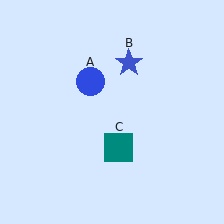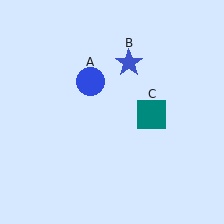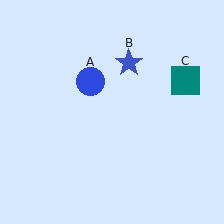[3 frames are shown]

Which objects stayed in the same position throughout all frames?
Blue circle (object A) and blue star (object B) remained stationary.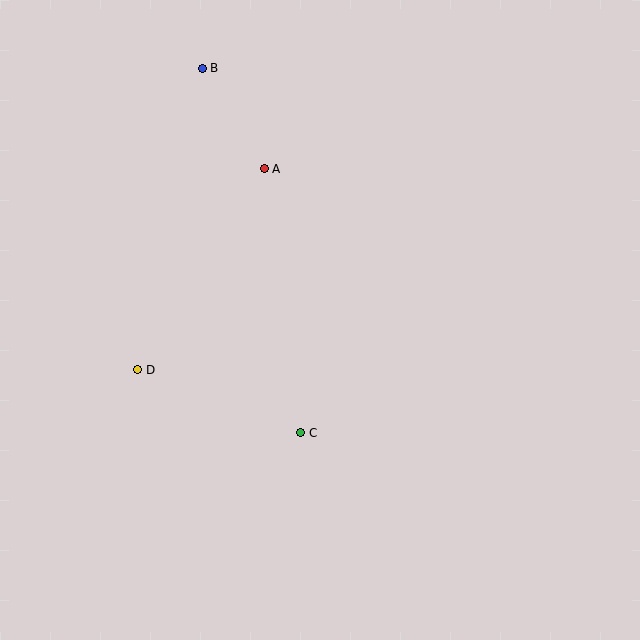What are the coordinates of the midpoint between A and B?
The midpoint between A and B is at (233, 119).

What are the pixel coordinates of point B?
Point B is at (202, 68).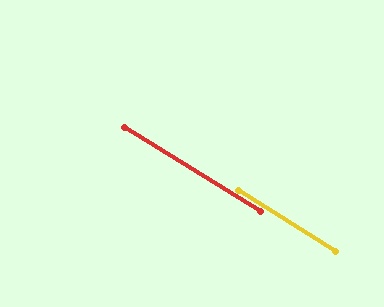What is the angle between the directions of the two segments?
Approximately 0 degrees.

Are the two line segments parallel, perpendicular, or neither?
Parallel — their directions differ by only 0.1°.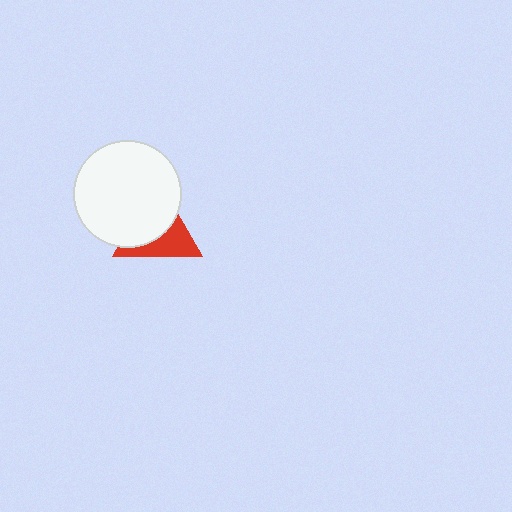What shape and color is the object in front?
The object in front is a white circle.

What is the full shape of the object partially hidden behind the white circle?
The partially hidden object is a red triangle.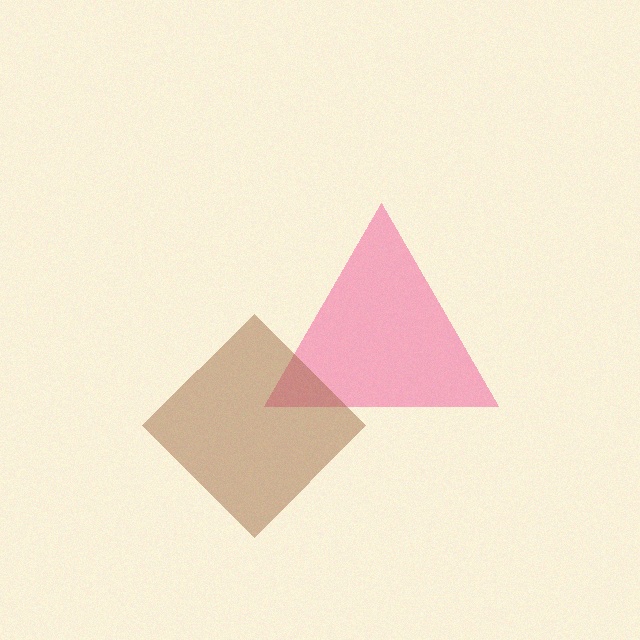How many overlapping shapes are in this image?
There are 2 overlapping shapes in the image.